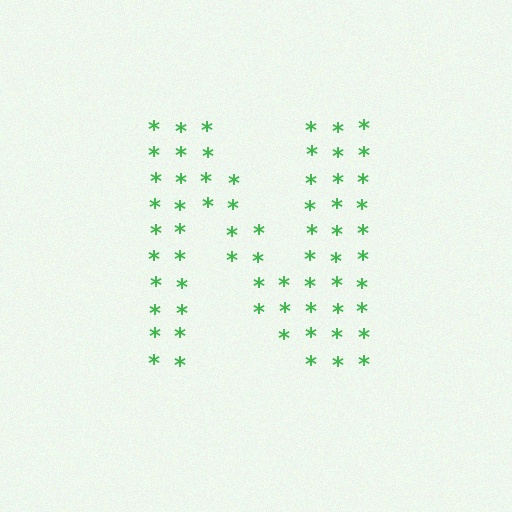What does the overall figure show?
The overall figure shows the letter N.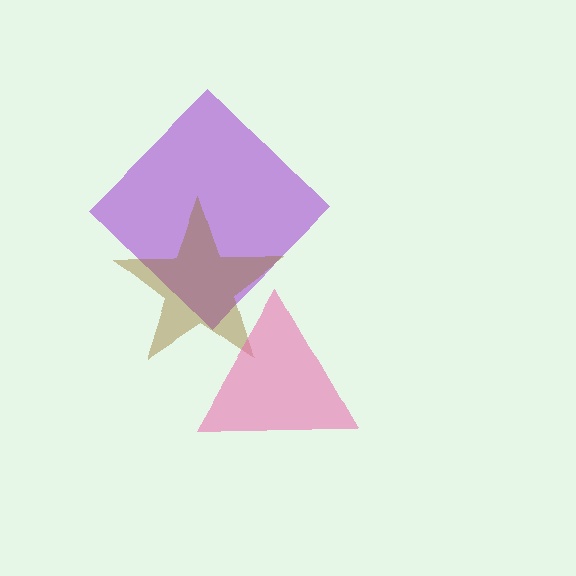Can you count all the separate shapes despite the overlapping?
Yes, there are 3 separate shapes.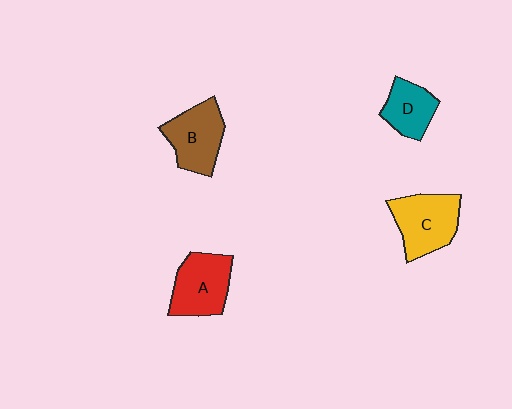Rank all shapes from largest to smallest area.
From largest to smallest: C (yellow), A (red), B (brown), D (teal).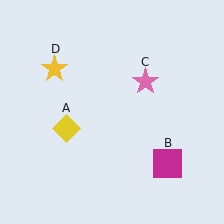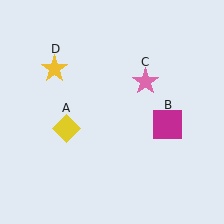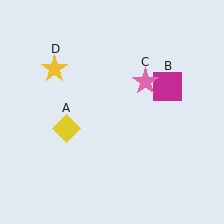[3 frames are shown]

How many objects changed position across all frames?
1 object changed position: magenta square (object B).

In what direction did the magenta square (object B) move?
The magenta square (object B) moved up.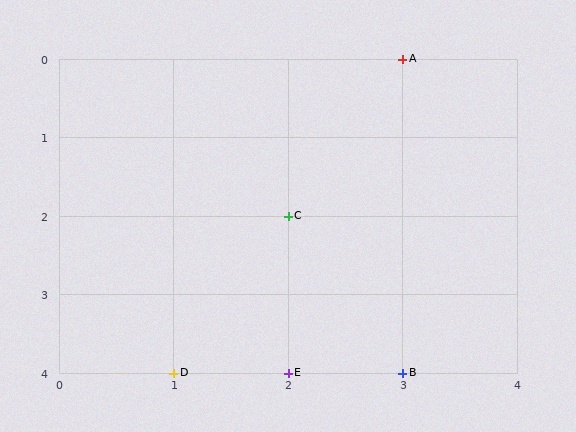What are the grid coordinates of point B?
Point B is at grid coordinates (3, 4).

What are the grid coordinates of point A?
Point A is at grid coordinates (3, 0).